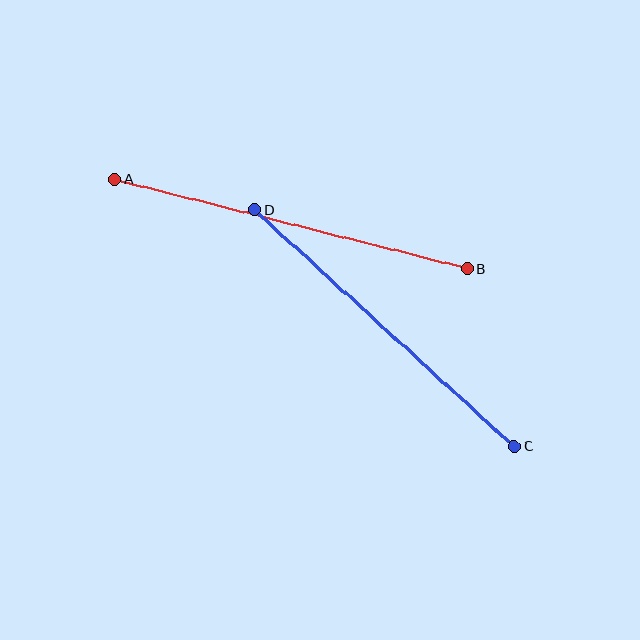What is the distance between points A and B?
The distance is approximately 364 pixels.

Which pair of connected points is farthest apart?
Points A and B are farthest apart.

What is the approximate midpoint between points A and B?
The midpoint is at approximately (291, 224) pixels.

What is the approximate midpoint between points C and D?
The midpoint is at approximately (384, 328) pixels.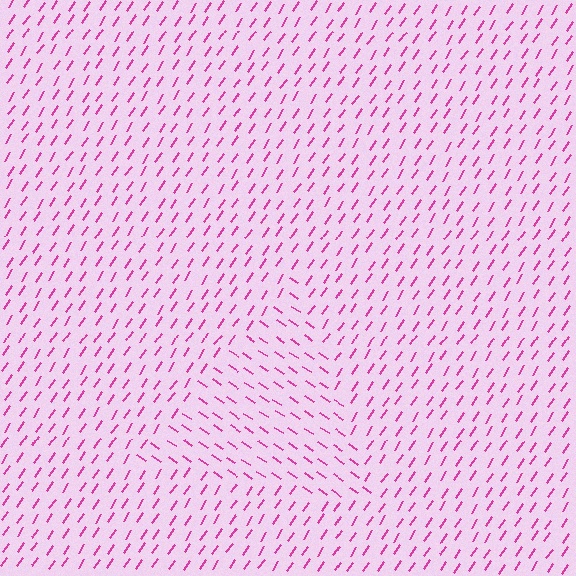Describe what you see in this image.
The image is filled with small magenta line segments. A triangle region in the image has lines oriented differently from the surrounding lines, creating a visible texture boundary.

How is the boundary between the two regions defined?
The boundary is defined purely by a change in line orientation (approximately 90 degrees difference). All lines are the same color and thickness.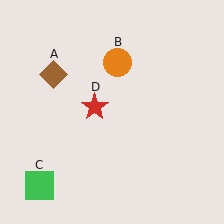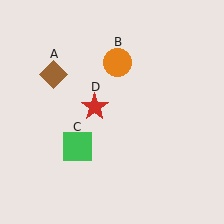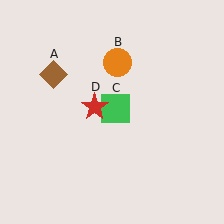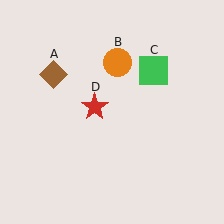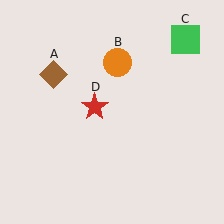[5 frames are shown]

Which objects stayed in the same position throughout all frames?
Brown diamond (object A) and orange circle (object B) and red star (object D) remained stationary.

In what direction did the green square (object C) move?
The green square (object C) moved up and to the right.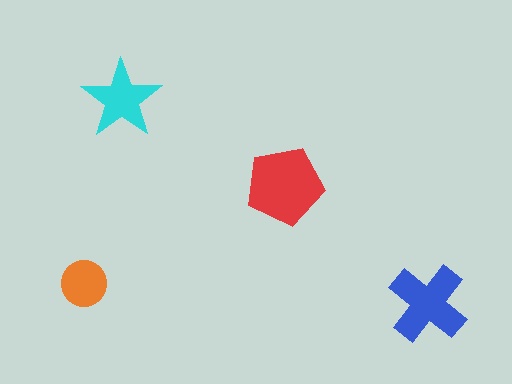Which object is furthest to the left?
The orange circle is leftmost.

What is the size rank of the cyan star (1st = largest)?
3rd.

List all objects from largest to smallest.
The red pentagon, the blue cross, the cyan star, the orange circle.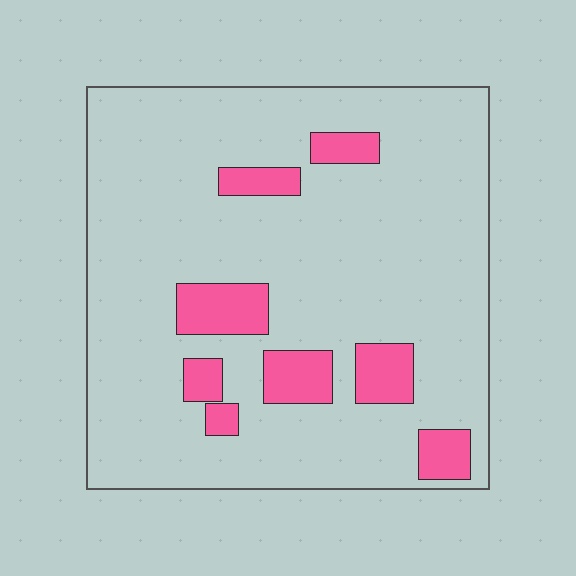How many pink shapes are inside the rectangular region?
8.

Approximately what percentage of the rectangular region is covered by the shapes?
Approximately 15%.